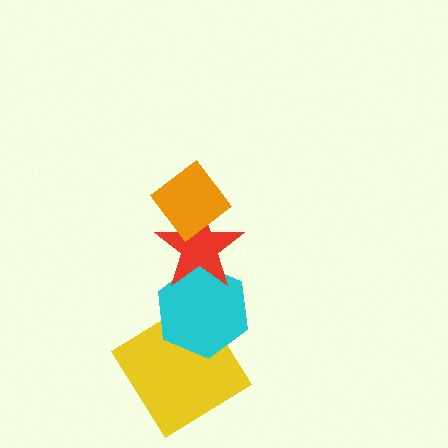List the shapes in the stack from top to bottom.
From top to bottom: the orange diamond, the red star, the cyan hexagon, the yellow diamond.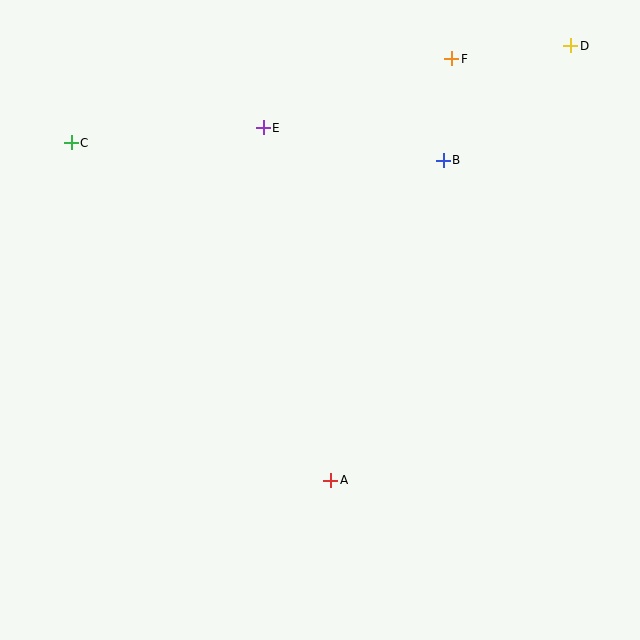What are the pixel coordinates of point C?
Point C is at (71, 143).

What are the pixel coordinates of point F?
Point F is at (452, 59).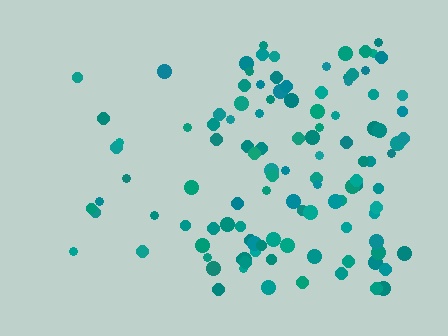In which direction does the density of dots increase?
From left to right, with the right side densest.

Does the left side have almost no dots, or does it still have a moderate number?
Still a moderate number, just noticeably fewer than the right.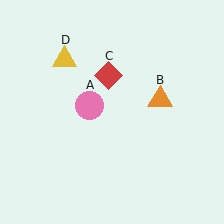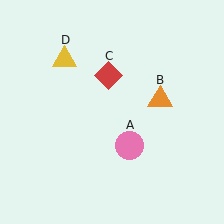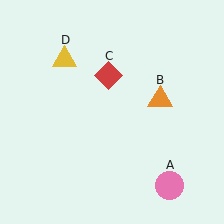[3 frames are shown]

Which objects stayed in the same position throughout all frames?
Orange triangle (object B) and red diamond (object C) and yellow triangle (object D) remained stationary.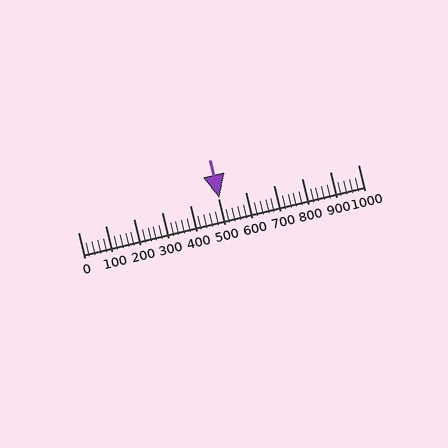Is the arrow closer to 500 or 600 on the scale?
The arrow is closer to 500.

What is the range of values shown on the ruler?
The ruler shows values from 0 to 1000.